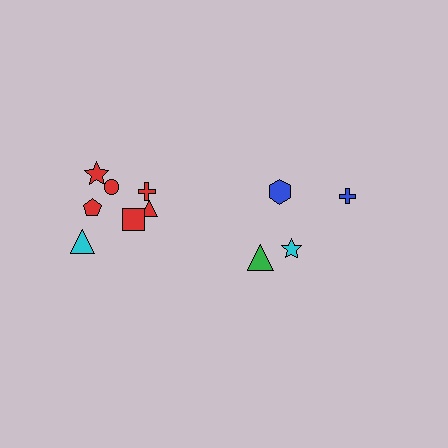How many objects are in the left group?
There are 7 objects.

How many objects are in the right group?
There are 4 objects.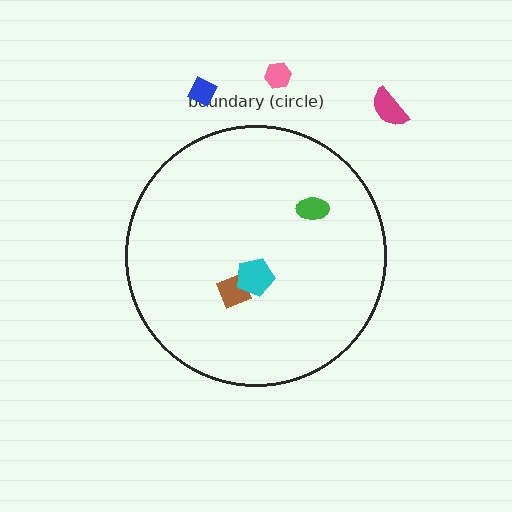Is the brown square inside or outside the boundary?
Inside.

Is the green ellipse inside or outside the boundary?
Inside.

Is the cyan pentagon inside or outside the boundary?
Inside.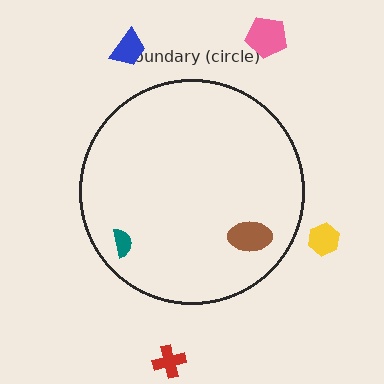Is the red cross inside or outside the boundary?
Outside.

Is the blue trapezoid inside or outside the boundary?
Outside.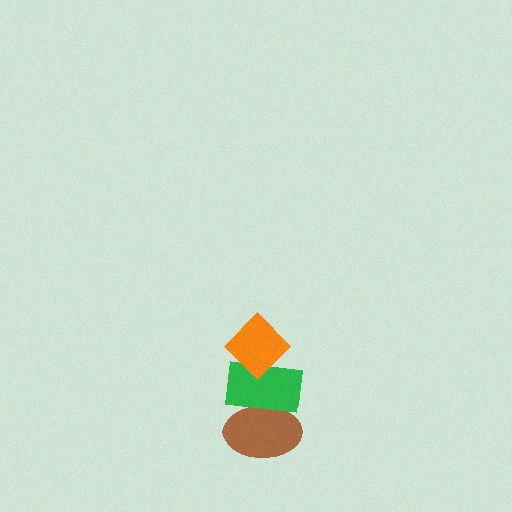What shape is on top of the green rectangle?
The orange diamond is on top of the green rectangle.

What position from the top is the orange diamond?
The orange diamond is 1st from the top.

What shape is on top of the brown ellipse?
The green rectangle is on top of the brown ellipse.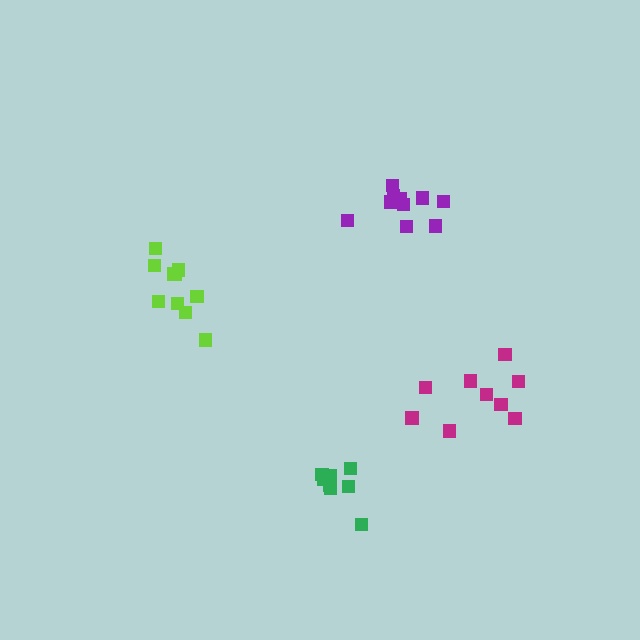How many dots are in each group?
Group 1: 10 dots, Group 2: 9 dots, Group 3: 10 dots, Group 4: 8 dots (37 total).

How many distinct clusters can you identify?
There are 4 distinct clusters.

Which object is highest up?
The purple cluster is topmost.